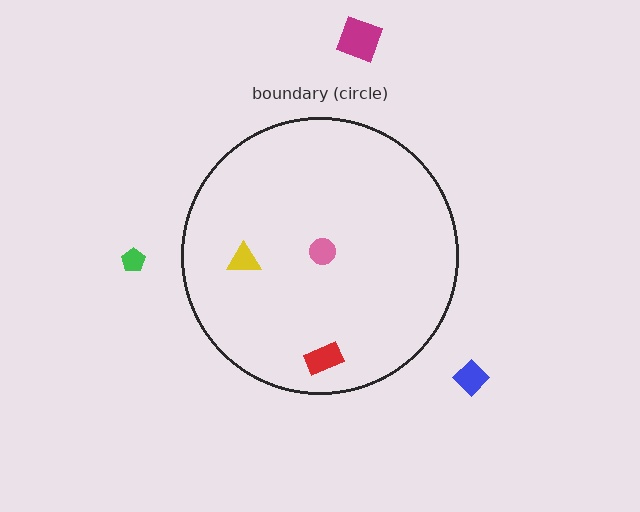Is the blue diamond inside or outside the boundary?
Outside.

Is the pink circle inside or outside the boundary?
Inside.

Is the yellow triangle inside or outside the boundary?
Inside.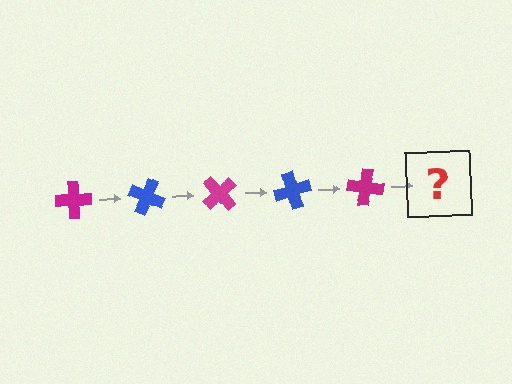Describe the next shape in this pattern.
It should be a blue cross, rotated 125 degrees from the start.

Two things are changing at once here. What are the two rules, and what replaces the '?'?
The two rules are that it rotates 25 degrees each step and the color cycles through magenta and blue. The '?' should be a blue cross, rotated 125 degrees from the start.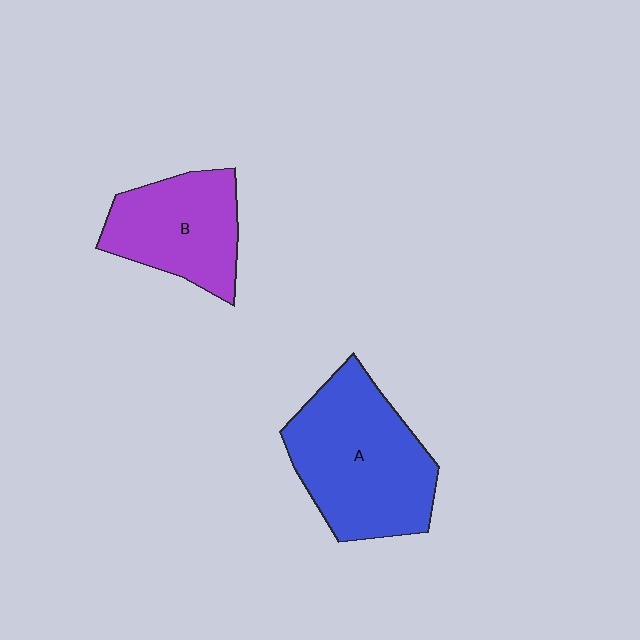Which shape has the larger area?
Shape A (blue).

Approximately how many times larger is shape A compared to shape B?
Approximately 1.4 times.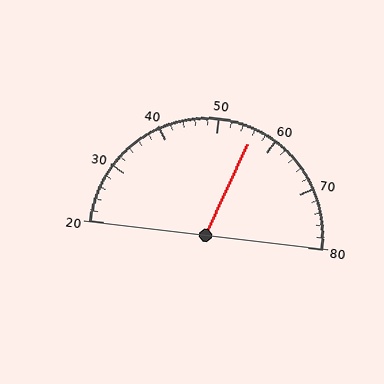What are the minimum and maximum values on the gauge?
The gauge ranges from 20 to 80.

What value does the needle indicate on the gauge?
The needle indicates approximately 56.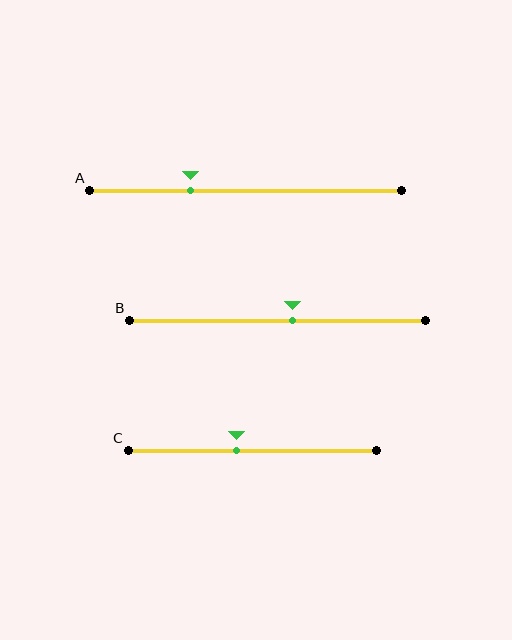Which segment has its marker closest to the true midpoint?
Segment B has its marker closest to the true midpoint.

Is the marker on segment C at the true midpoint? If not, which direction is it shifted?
No, the marker on segment C is shifted to the left by about 6% of the segment length.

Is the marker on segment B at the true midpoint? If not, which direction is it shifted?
No, the marker on segment B is shifted to the right by about 5% of the segment length.